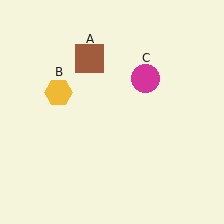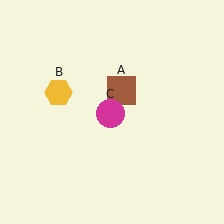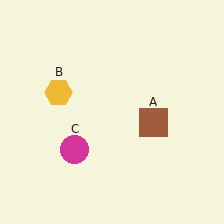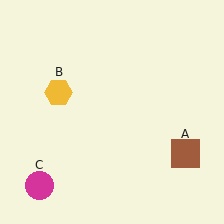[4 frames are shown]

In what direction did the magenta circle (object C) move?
The magenta circle (object C) moved down and to the left.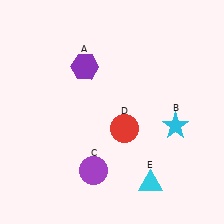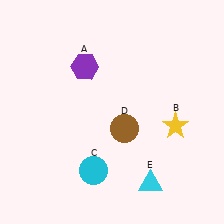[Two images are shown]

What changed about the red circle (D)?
In Image 1, D is red. In Image 2, it changed to brown.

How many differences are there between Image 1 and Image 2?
There are 3 differences between the two images.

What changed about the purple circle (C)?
In Image 1, C is purple. In Image 2, it changed to cyan.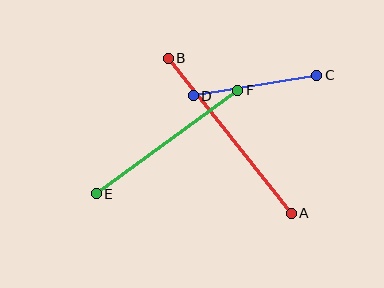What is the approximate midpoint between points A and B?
The midpoint is at approximately (230, 136) pixels.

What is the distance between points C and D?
The distance is approximately 126 pixels.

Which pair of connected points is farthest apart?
Points A and B are farthest apart.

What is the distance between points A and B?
The distance is approximately 198 pixels.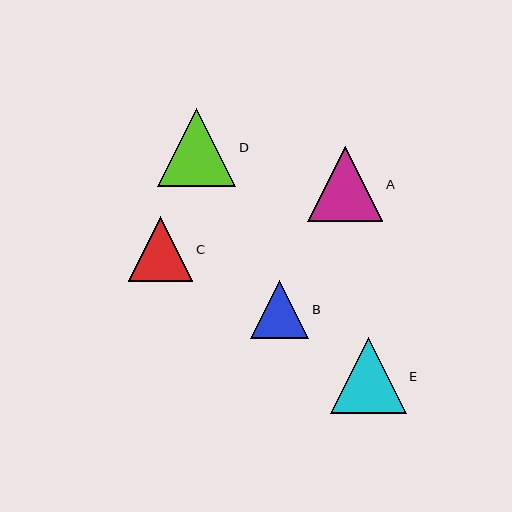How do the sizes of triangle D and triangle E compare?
Triangle D and triangle E are approximately the same size.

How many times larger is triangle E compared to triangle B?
Triangle E is approximately 1.3 times the size of triangle B.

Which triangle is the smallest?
Triangle B is the smallest with a size of approximately 58 pixels.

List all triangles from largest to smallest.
From largest to smallest: D, E, A, C, B.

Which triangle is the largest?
Triangle D is the largest with a size of approximately 78 pixels.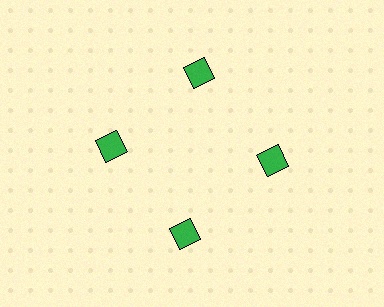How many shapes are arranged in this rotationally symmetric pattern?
There are 4 shapes, arranged in 4 groups of 1.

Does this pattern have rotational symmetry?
Yes, this pattern has 4-fold rotational symmetry. It looks the same after rotating 90 degrees around the center.